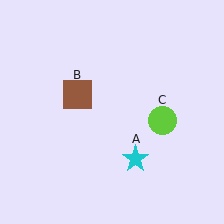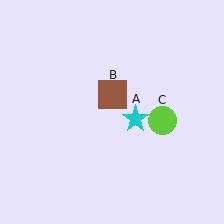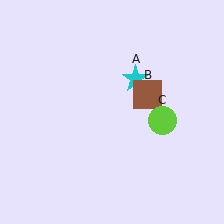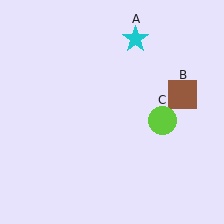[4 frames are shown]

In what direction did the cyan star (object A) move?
The cyan star (object A) moved up.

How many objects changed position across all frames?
2 objects changed position: cyan star (object A), brown square (object B).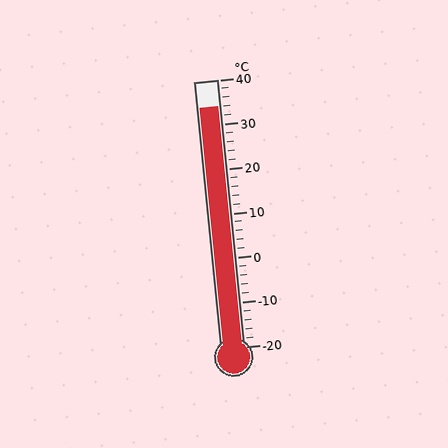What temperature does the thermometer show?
The thermometer shows approximately 34°C.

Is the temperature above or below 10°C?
The temperature is above 10°C.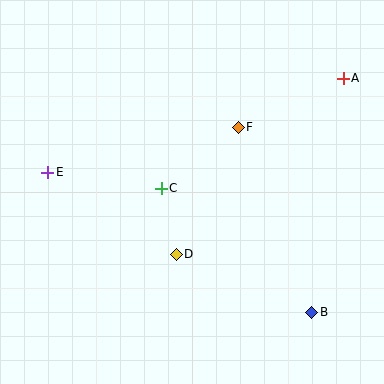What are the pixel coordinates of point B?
Point B is at (312, 312).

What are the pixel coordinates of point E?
Point E is at (48, 172).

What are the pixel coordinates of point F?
Point F is at (238, 127).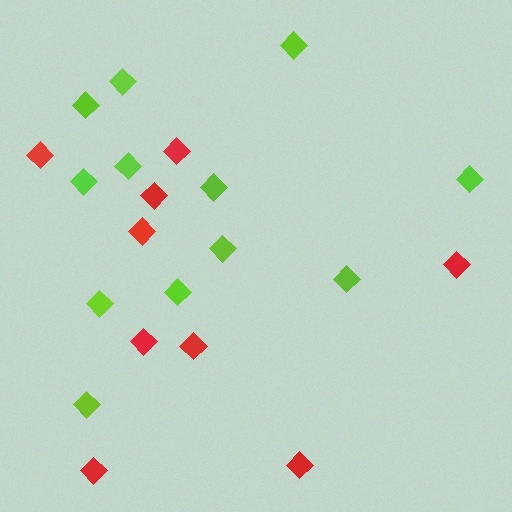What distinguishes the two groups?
There are 2 groups: one group of lime diamonds (12) and one group of red diamonds (9).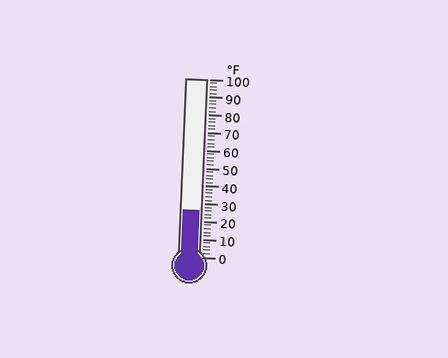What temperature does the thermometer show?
The thermometer shows approximately 26°F.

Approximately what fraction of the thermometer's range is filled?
The thermometer is filled to approximately 25% of its range.